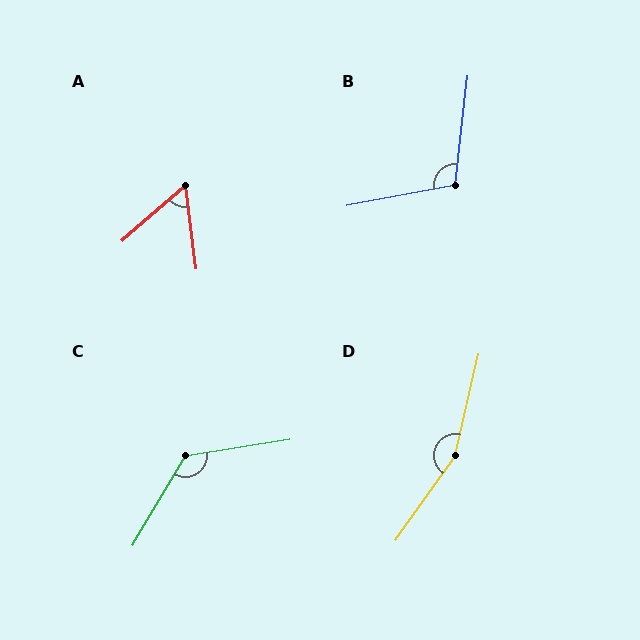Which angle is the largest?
D, at approximately 158 degrees.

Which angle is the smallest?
A, at approximately 56 degrees.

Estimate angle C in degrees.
Approximately 129 degrees.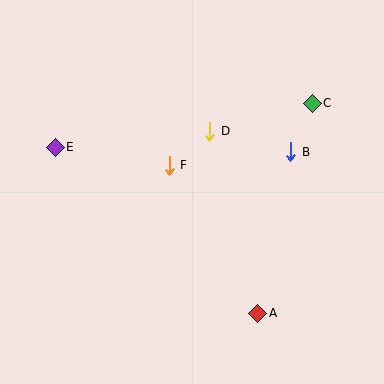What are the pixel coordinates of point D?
Point D is at (210, 131).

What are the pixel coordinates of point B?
Point B is at (291, 152).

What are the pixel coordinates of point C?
Point C is at (312, 103).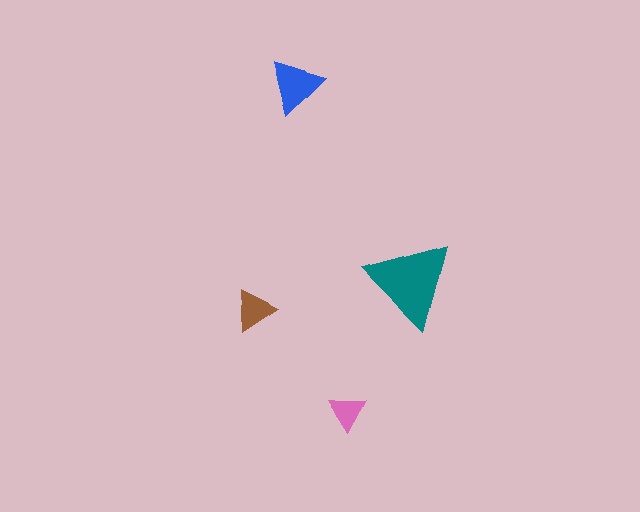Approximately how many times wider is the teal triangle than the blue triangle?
About 1.5 times wider.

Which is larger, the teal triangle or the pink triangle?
The teal one.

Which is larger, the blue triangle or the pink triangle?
The blue one.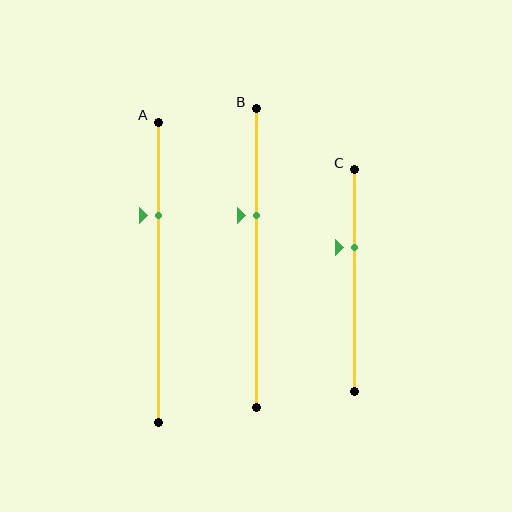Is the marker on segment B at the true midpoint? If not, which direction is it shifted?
No, the marker on segment B is shifted upward by about 14% of the segment length.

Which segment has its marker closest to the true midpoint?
Segment B has its marker closest to the true midpoint.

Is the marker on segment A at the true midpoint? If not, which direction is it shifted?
No, the marker on segment A is shifted upward by about 19% of the segment length.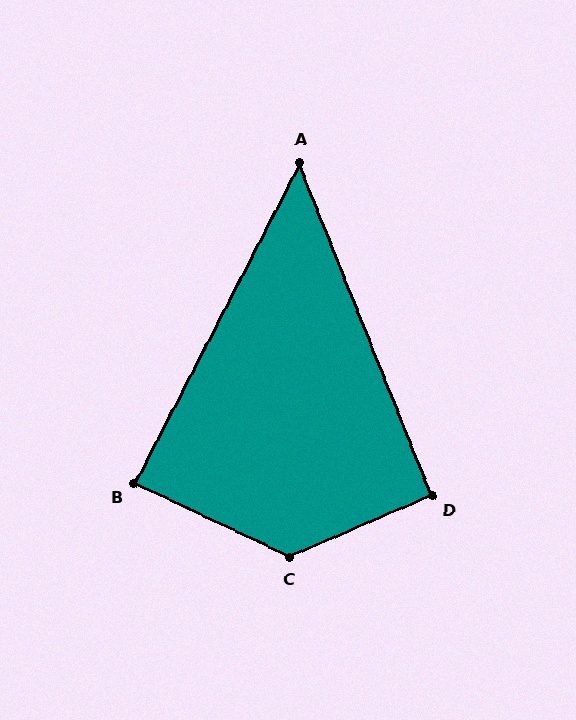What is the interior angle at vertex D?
Approximately 92 degrees (approximately right).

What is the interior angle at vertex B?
Approximately 88 degrees (approximately right).